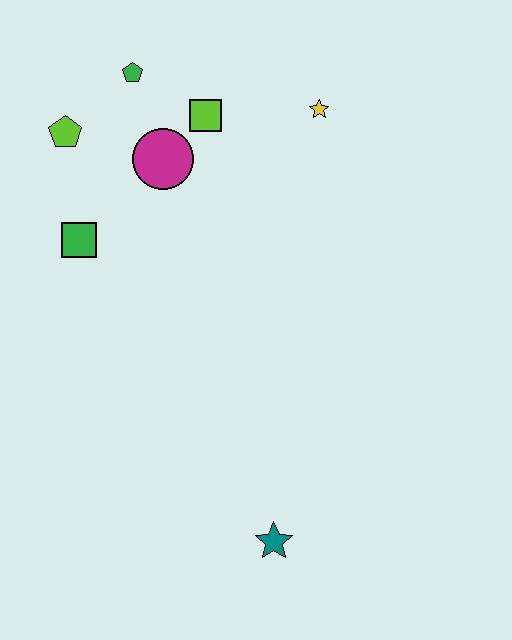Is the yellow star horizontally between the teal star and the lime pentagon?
No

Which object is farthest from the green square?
The teal star is farthest from the green square.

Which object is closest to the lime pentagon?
The green pentagon is closest to the lime pentagon.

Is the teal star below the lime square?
Yes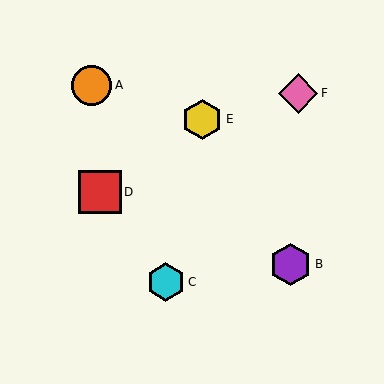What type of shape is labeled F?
Shape F is a pink diamond.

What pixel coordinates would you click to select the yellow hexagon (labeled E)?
Click at (202, 119) to select the yellow hexagon E.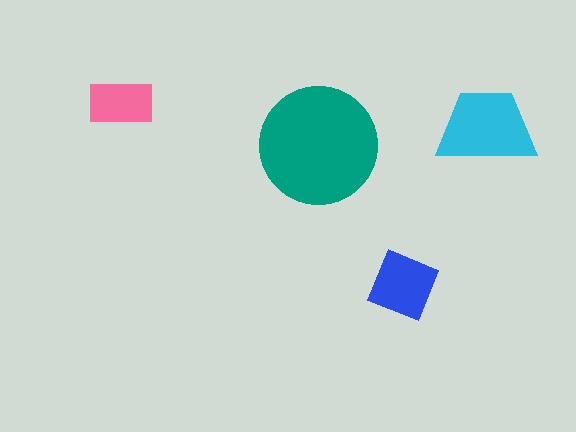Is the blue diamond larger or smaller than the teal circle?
Smaller.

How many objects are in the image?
There are 4 objects in the image.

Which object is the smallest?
The pink rectangle.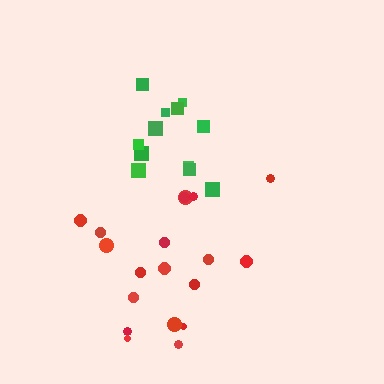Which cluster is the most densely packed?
Green.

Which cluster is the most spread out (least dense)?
Red.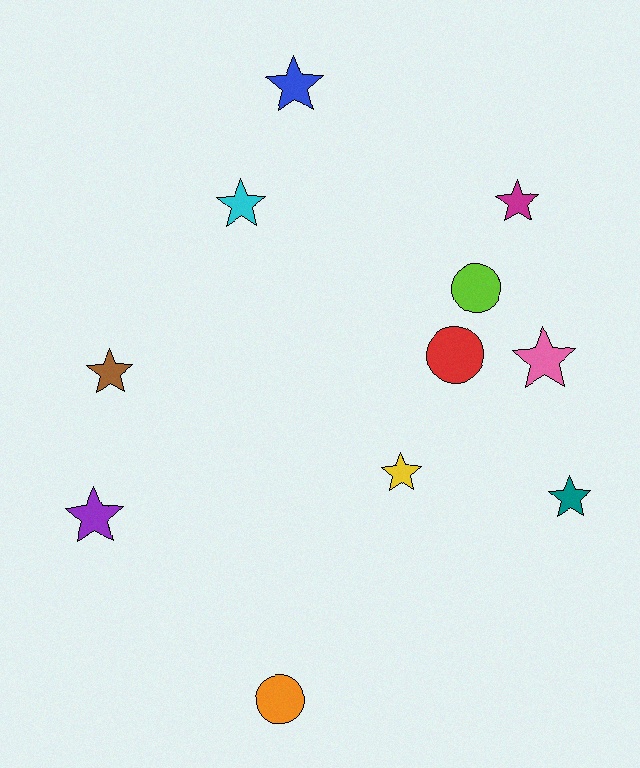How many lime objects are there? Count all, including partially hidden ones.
There is 1 lime object.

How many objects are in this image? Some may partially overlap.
There are 11 objects.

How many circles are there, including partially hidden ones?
There are 3 circles.